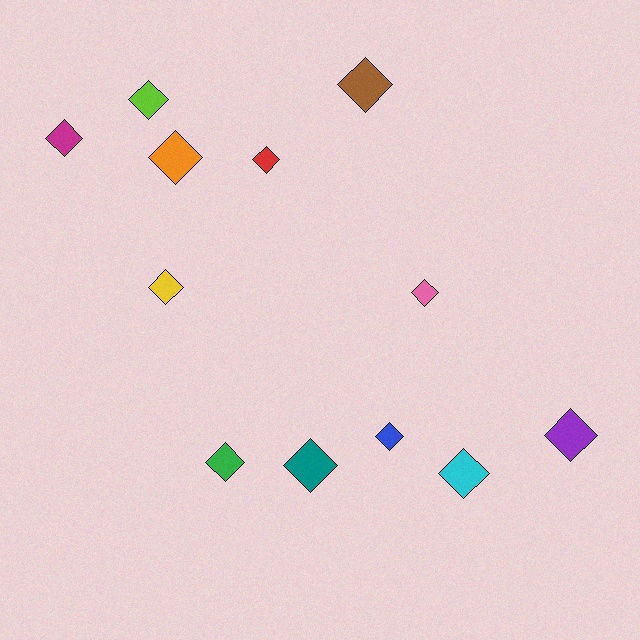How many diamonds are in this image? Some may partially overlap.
There are 12 diamonds.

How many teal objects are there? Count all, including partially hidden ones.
There is 1 teal object.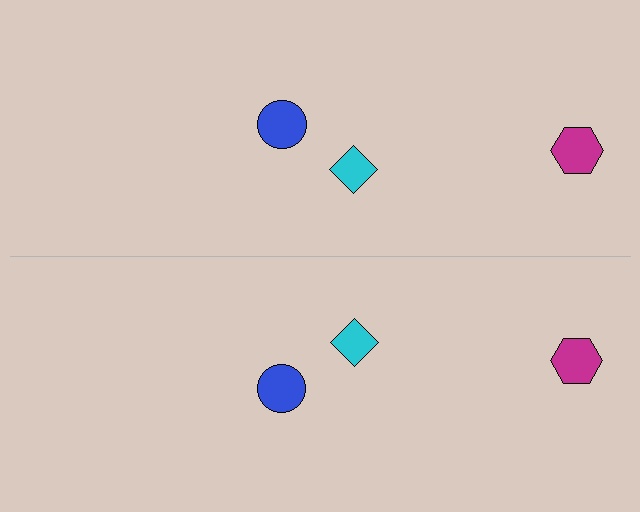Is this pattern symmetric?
Yes, this pattern has bilateral (reflection) symmetry.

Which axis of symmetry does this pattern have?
The pattern has a horizontal axis of symmetry running through the center of the image.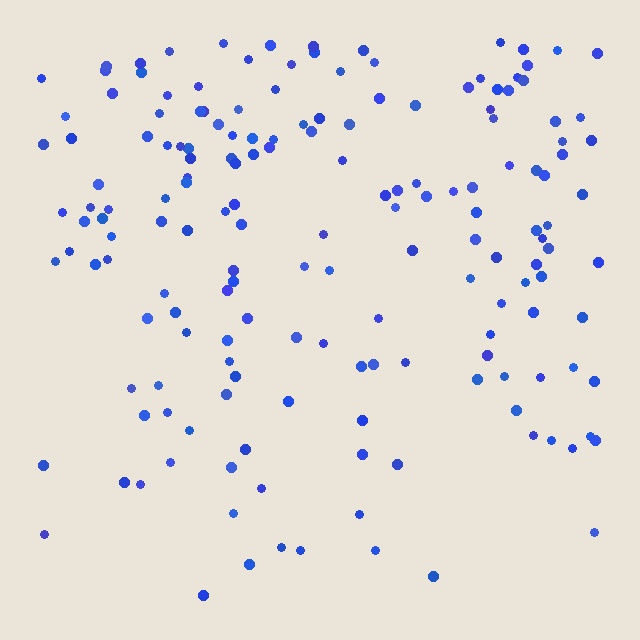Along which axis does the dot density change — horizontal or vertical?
Vertical.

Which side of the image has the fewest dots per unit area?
The bottom.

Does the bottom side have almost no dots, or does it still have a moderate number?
Still a moderate number, just noticeably fewer than the top.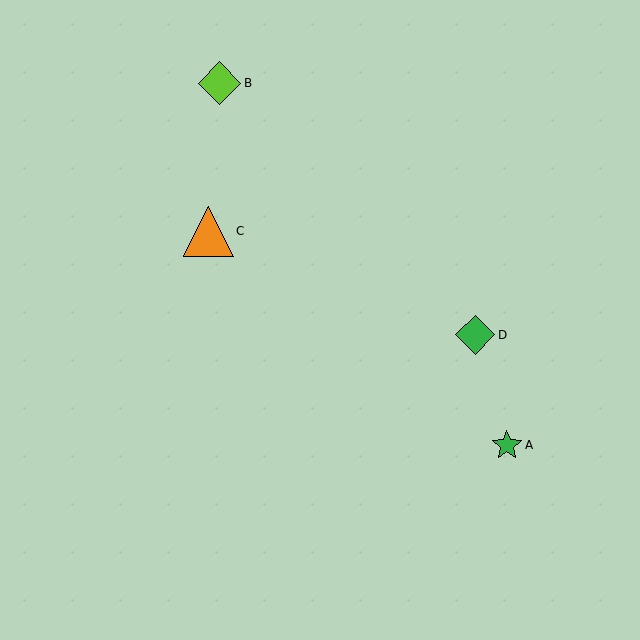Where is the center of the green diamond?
The center of the green diamond is at (475, 335).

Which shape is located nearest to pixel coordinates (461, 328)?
The green diamond (labeled D) at (475, 335) is nearest to that location.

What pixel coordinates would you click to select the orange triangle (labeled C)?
Click at (208, 231) to select the orange triangle C.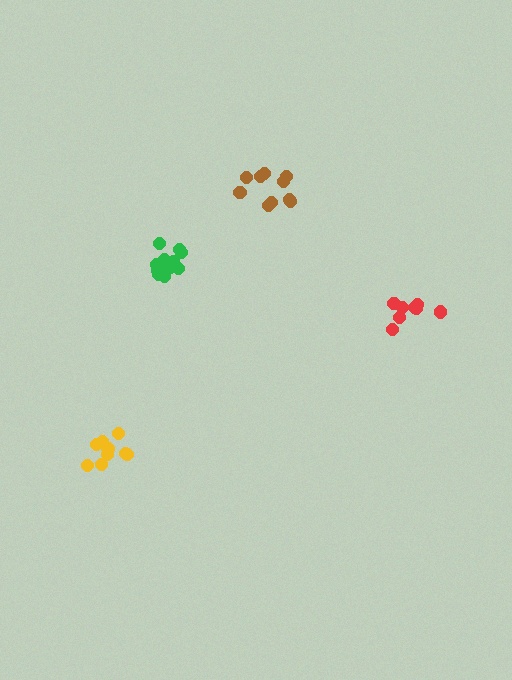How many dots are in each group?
Group 1: 10 dots, Group 2: 8 dots, Group 3: 13 dots, Group 4: 9 dots (40 total).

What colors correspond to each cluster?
The clusters are colored: brown, red, green, yellow.